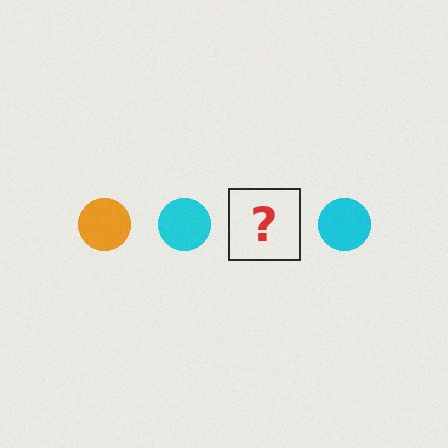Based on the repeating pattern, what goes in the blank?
The blank should be an orange circle.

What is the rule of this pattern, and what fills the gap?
The rule is that the pattern cycles through orange, cyan circles. The gap should be filled with an orange circle.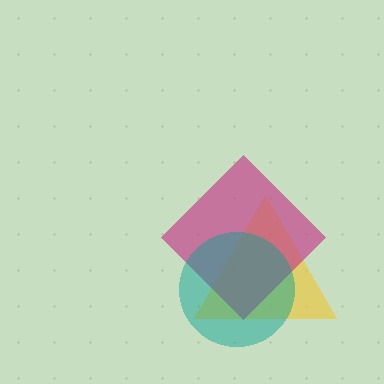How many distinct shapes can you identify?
There are 3 distinct shapes: a yellow triangle, a magenta diamond, a teal circle.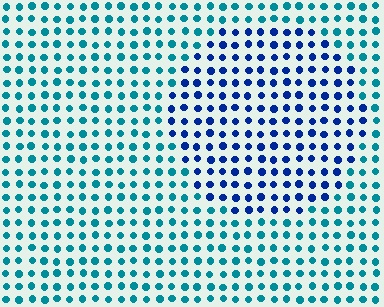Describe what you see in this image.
The image is filled with small teal elements in a uniform arrangement. A circle-shaped region is visible where the elements are tinted to a slightly different hue, forming a subtle color boundary.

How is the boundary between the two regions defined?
The boundary is defined purely by a slight shift in hue (about 40 degrees). Spacing, size, and orientation are identical on both sides.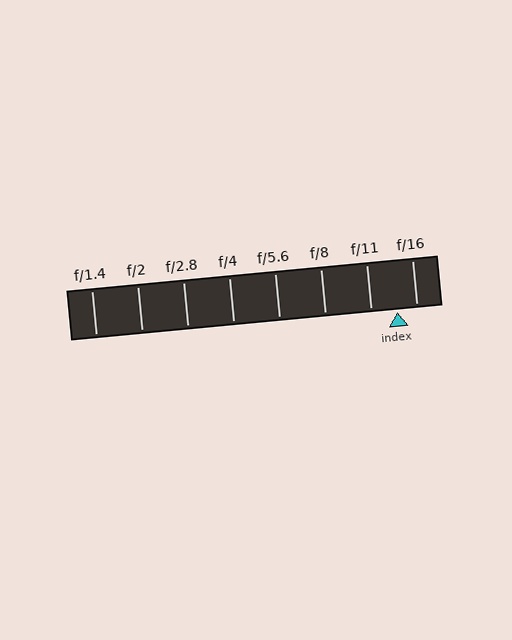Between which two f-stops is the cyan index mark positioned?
The index mark is between f/11 and f/16.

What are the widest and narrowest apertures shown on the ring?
The widest aperture shown is f/1.4 and the narrowest is f/16.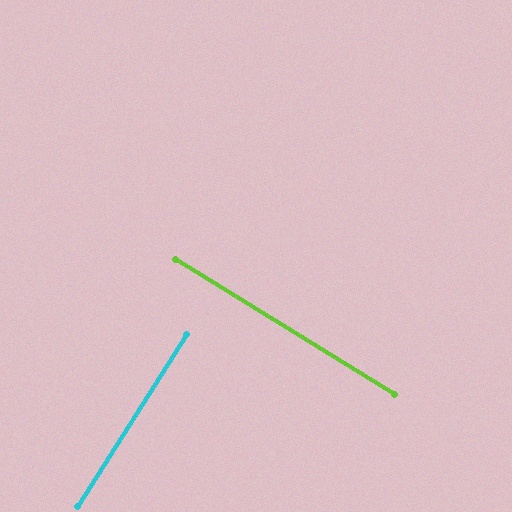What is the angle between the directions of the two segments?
Approximately 89 degrees.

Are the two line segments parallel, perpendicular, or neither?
Perpendicular — they meet at approximately 89°.